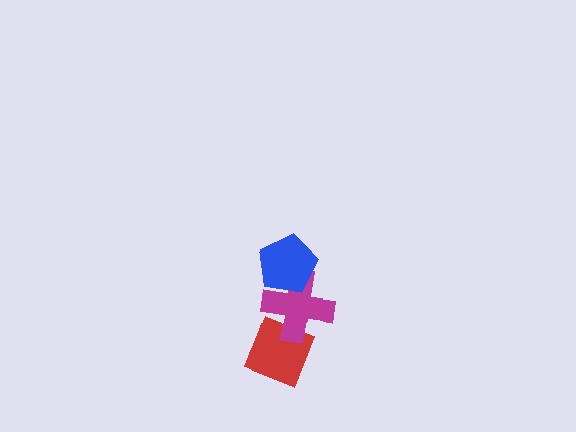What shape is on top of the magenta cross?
The blue pentagon is on top of the magenta cross.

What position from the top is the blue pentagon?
The blue pentagon is 1st from the top.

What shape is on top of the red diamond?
The magenta cross is on top of the red diamond.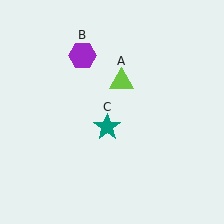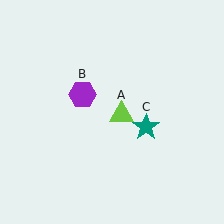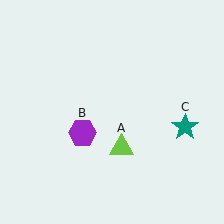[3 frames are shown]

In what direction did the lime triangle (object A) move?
The lime triangle (object A) moved down.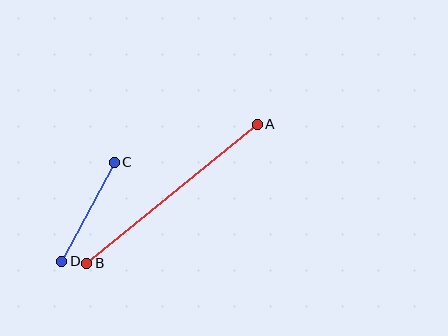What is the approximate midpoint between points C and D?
The midpoint is at approximately (88, 212) pixels.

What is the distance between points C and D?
The distance is approximately 112 pixels.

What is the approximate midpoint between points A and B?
The midpoint is at approximately (172, 194) pixels.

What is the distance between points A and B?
The distance is approximately 220 pixels.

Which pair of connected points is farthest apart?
Points A and B are farthest apart.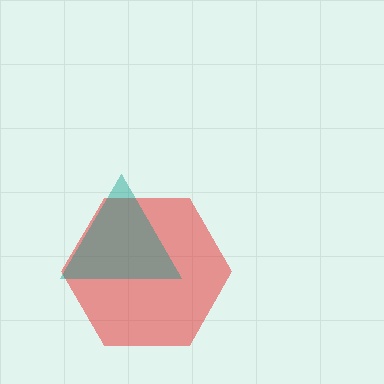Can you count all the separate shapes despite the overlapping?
Yes, there are 2 separate shapes.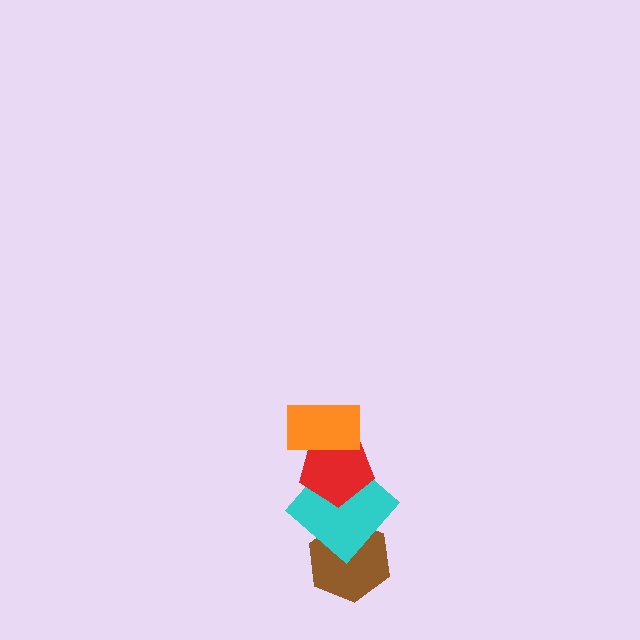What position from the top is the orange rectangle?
The orange rectangle is 1st from the top.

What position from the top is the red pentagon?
The red pentagon is 2nd from the top.